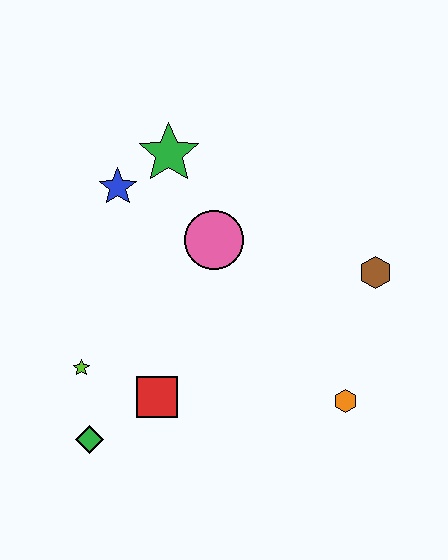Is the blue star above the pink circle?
Yes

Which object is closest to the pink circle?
The green star is closest to the pink circle.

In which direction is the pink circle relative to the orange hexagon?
The pink circle is above the orange hexagon.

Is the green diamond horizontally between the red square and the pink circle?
No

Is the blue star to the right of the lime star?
Yes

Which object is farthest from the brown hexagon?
The green diamond is farthest from the brown hexagon.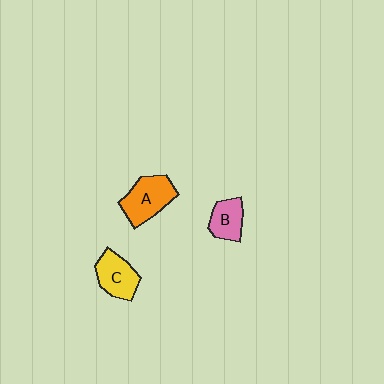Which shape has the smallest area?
Shape B (pink).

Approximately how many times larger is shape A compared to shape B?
Approximately 1.5 times.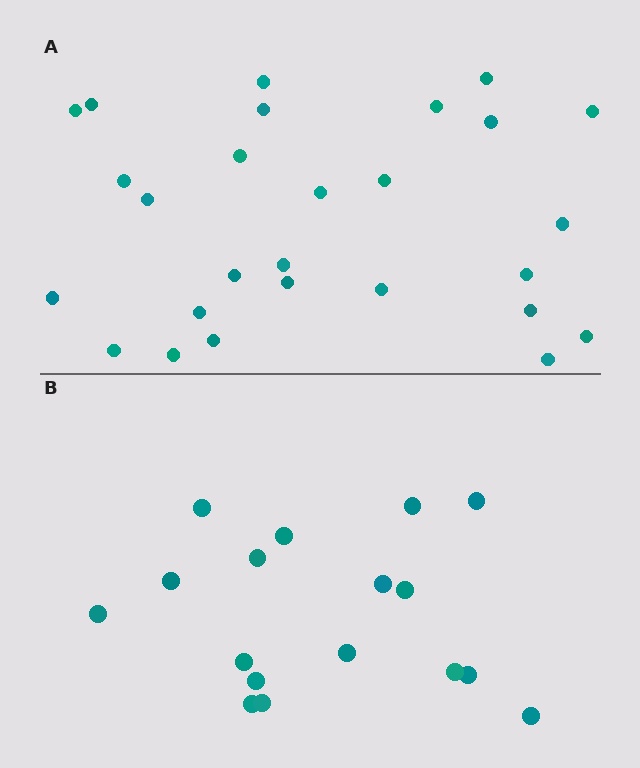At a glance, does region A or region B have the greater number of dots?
Region A (the top region) has more dots.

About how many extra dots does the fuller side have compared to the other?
Region A has roughly 10 or so more dots than region B.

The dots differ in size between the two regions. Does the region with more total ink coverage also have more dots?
No. Region B has more total ink coverage because its dots are larger, but region A actually contains more individual dots. Total area can be misleading — the number of items is what matters here.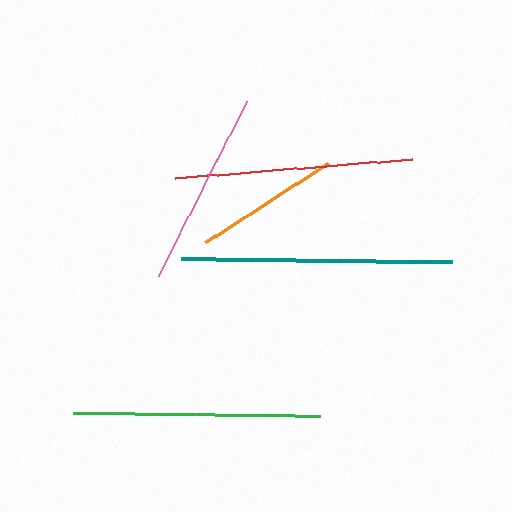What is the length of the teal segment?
The teal segment is approximately 271 pixels long.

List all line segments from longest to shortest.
From longest to shortest: teal, green, red, pink, orange.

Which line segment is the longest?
The teal line is the longest at approximately 271 pixels.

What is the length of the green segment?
The green segment is approximately 247 pixels long.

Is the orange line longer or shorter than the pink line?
The pink line is longer than the orange line.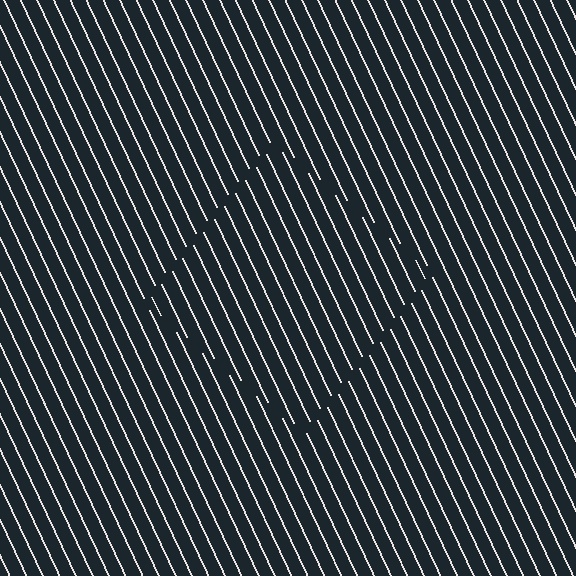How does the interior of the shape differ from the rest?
The interior of the shape contains the same grating, shifted by half a period — the contour is defined by the phase discontinuity where line-ends from the inner and outer gratings abut.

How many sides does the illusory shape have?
4 sides — the line-ends trace a square.